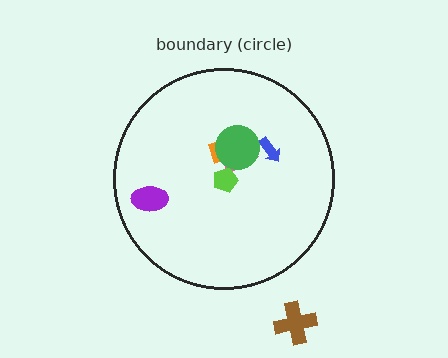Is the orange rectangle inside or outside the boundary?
Inside.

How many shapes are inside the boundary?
6 inside, 1 outside.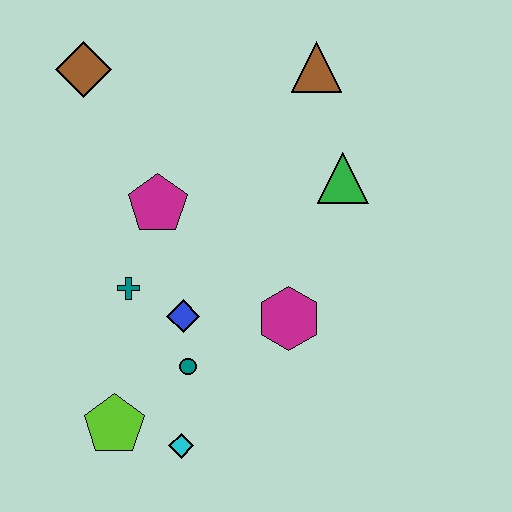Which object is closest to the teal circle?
The blue diamond is closest to the teal circle.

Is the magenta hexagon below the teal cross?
Yes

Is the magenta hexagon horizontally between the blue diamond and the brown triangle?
Yes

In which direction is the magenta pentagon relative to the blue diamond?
The magenta pentagon is above the blue diamond.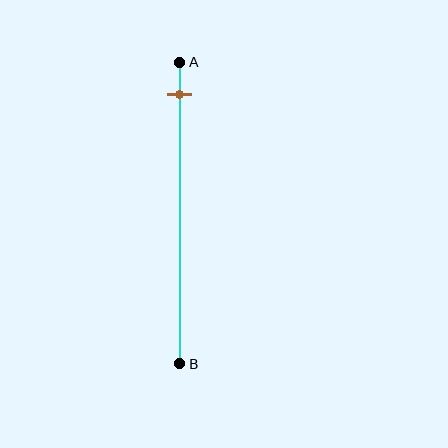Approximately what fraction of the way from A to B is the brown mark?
The brown mark is approximately 10% of the way from A to B.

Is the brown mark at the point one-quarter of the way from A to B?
No, the mark is at about 10% from A, not at the 25% one-quarter point.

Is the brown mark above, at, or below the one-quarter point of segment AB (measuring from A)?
The brown mark is above the one-quarter point of segment AB.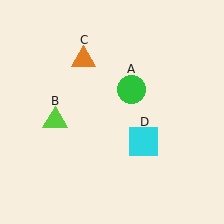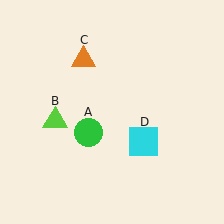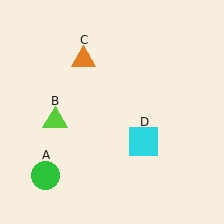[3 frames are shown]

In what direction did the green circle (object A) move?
The green circle (object A) moved down and to the left.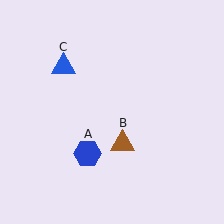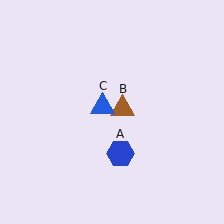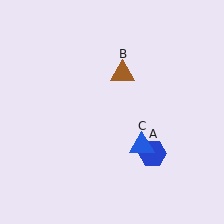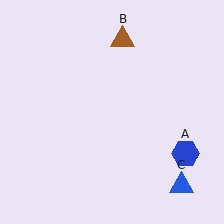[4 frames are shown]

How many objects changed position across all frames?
3 objects changed position: blue hexagon (object A), brown triangle (object B), blue triangle (object C).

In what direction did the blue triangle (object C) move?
The blue triangle (object C) moved down and to the right.